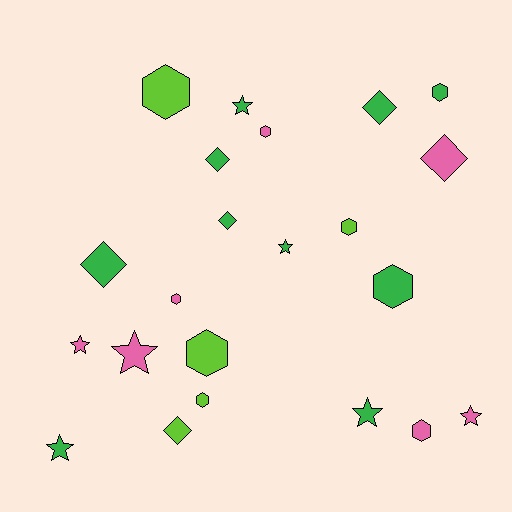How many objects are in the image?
There are 22 objects.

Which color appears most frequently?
Green, with 10 objects.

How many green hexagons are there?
There are 2 green hexagons.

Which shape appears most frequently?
Hexagon, with 9 objects.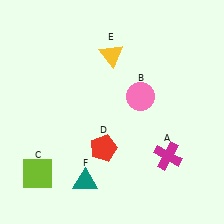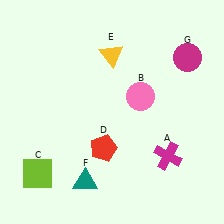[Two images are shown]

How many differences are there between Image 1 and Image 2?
There is 1 difference between the two images.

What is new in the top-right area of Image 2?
A magenta circle (G) was added in the top-right area of Image 2.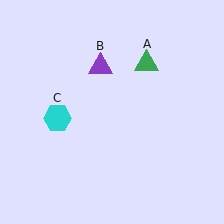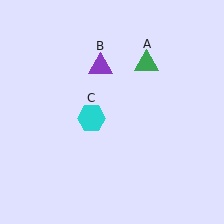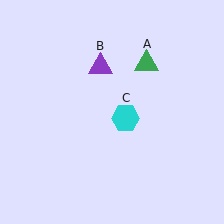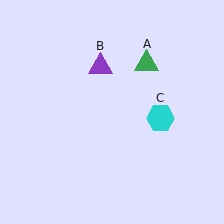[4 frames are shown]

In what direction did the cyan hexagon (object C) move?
The cyan hexagon (object C) moved right.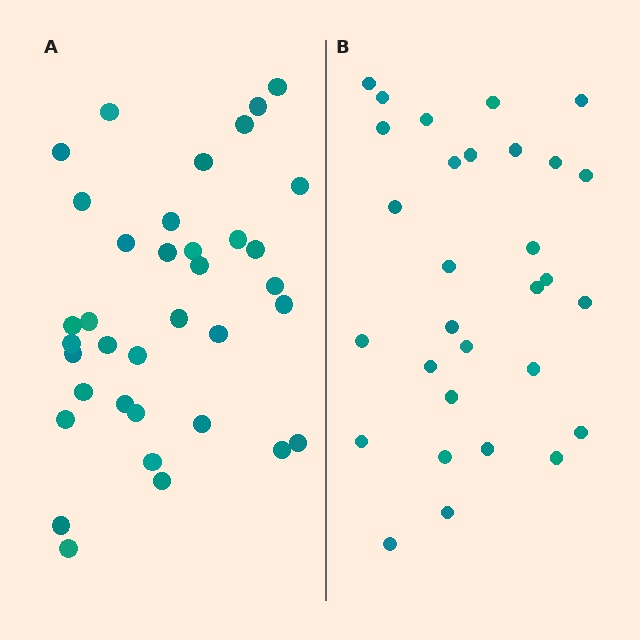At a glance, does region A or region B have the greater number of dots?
Region A (the left region) has more dots.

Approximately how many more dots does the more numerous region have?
Region A has about 6 more dots than region B.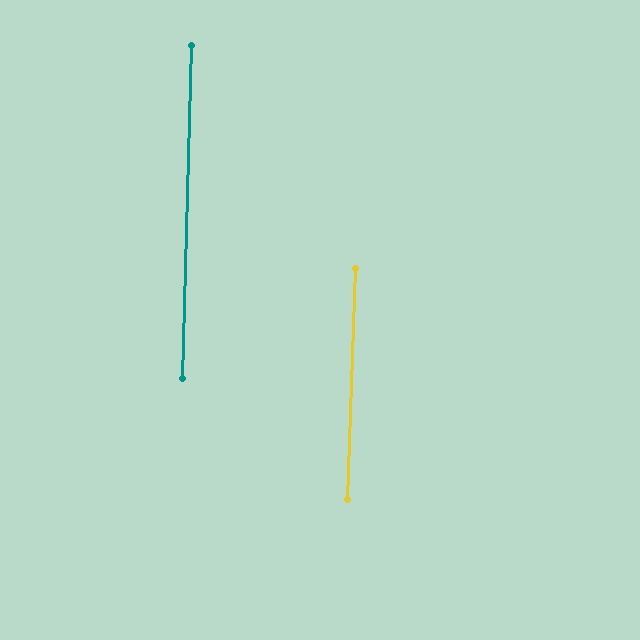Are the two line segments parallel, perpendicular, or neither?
Parallel — their directions differ by only 0.3°.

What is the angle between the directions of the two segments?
Approximately 0 degrees.